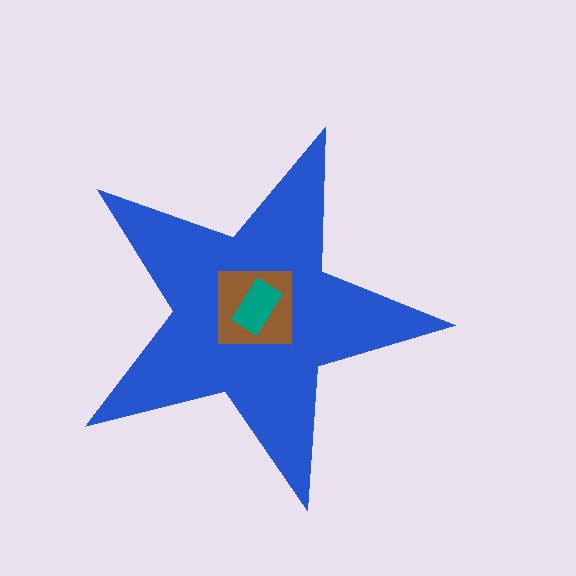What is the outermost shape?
The blue star.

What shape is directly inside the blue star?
The brown square.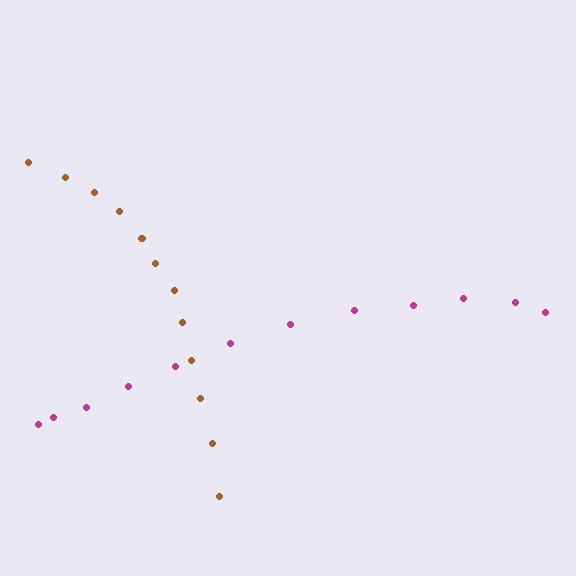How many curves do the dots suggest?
There are 2 distinct paths.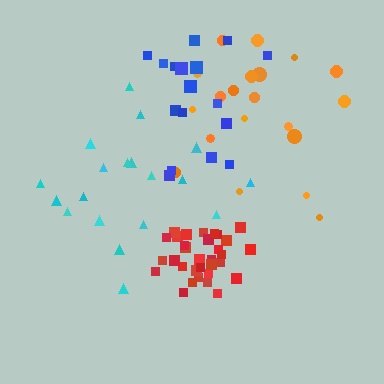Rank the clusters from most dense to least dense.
red, blue, orange, cyan.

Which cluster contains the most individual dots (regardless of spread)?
Red (32).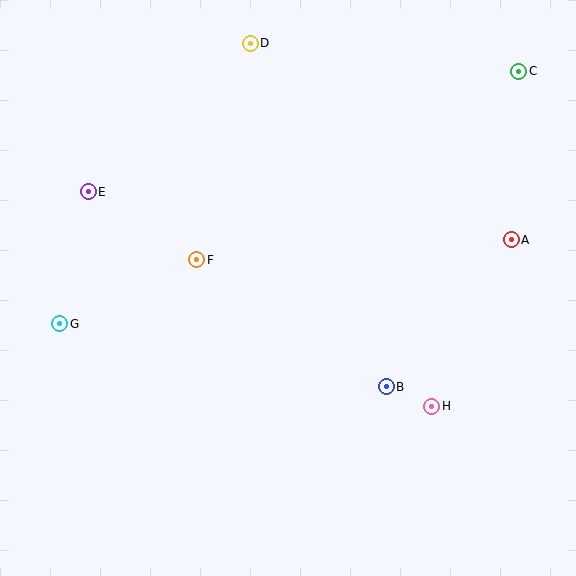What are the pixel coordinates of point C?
Point C is at (519, 71).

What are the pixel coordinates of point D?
Point D is at (250, 43).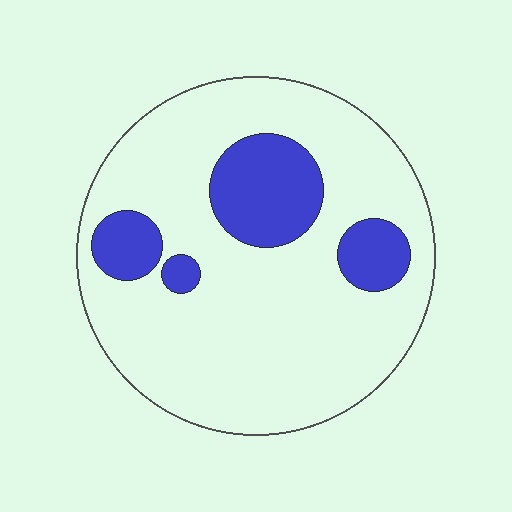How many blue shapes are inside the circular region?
4.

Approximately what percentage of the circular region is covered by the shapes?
Approximately 20%.